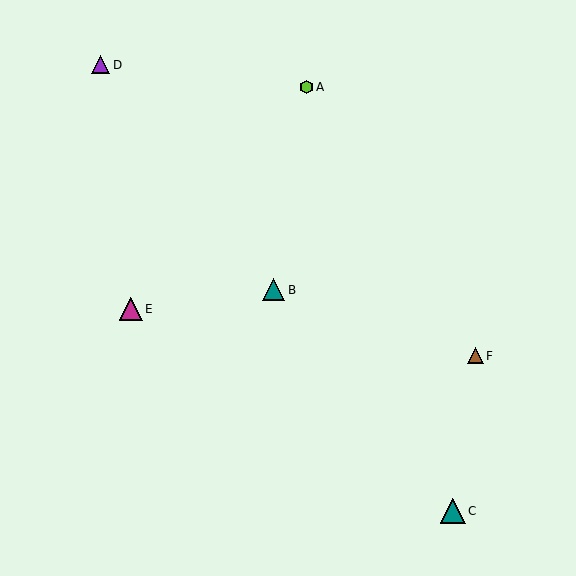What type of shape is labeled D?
Shape D is a purple triangle.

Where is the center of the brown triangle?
The center of the brown triangle is at (475, 356).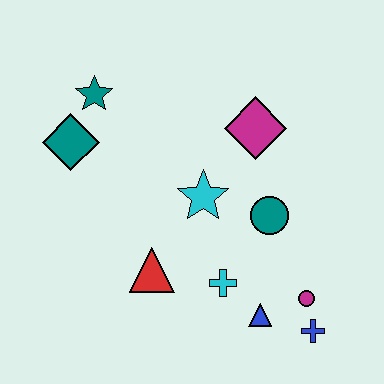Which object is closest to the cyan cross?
The blue triangle is closest to the cyan cross.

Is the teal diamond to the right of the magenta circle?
No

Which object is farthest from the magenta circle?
The teal star is farthest from the magenta circle.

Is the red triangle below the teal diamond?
Yes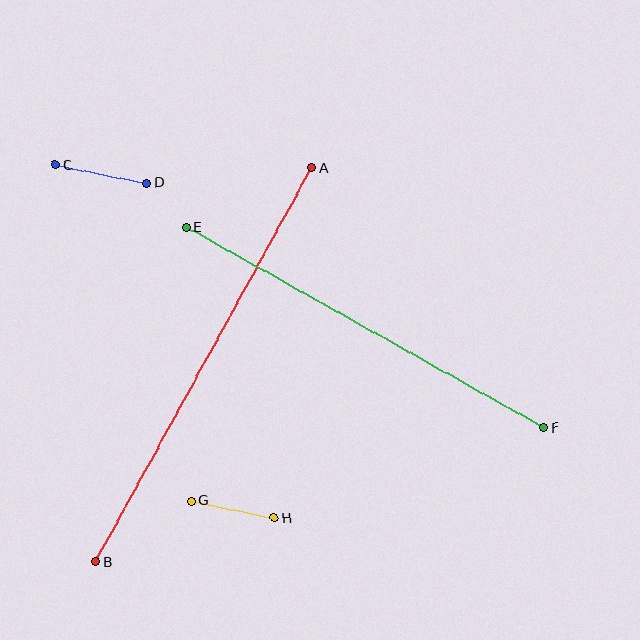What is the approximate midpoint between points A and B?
The midpoint is at approximately (203, 365) pixels.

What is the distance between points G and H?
The distance is approximately 85 pixels.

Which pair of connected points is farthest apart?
Points A and B are farthest apart.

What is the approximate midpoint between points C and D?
The midpoint is at approximately (101, 174) pixels.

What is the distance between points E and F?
The distance is approximately 409 pixels.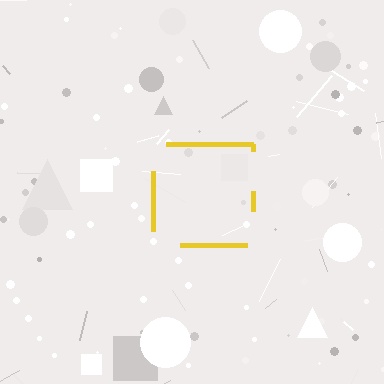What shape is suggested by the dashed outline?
The dashed outline suggests a square.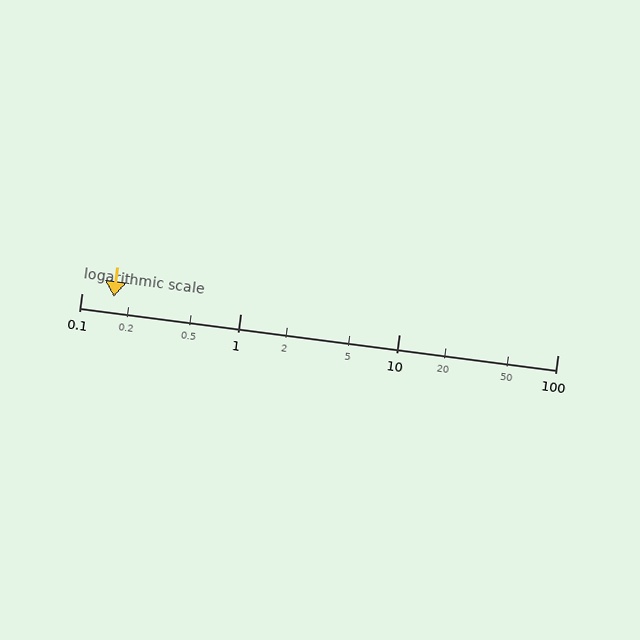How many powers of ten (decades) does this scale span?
The scale spans 3 decades, from 0.1 to 100.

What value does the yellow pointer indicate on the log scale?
The pointer indicates approximately 0.16.